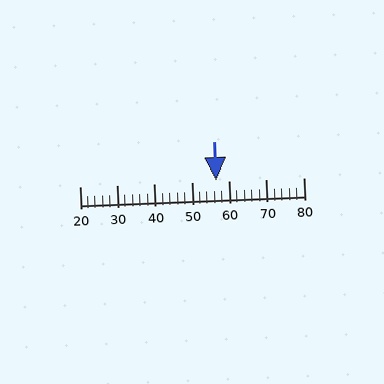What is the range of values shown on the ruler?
The ruler shows values from 20 to 80.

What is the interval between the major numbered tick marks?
The major tick marks are spaced 10 units apart.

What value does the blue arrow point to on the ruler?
The blue arrow points to approximately 57.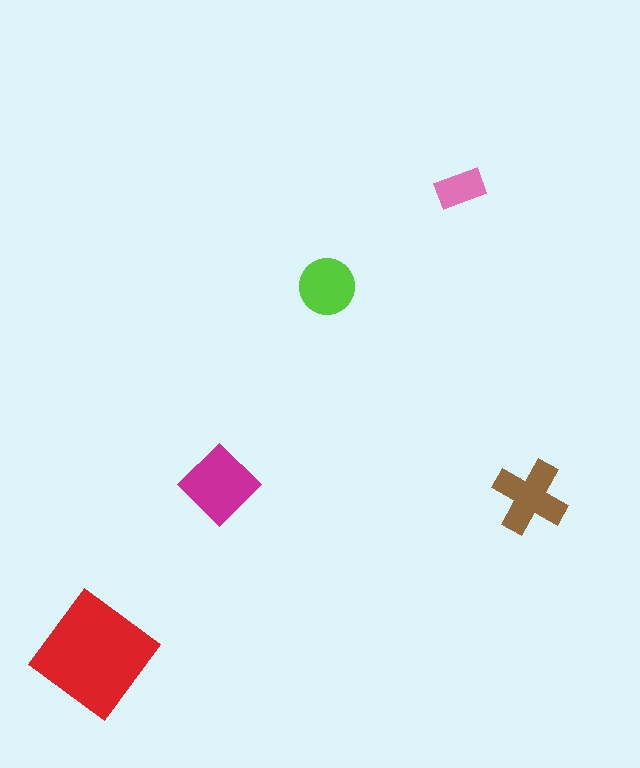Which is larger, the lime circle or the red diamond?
The red diamond.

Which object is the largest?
The red diamond.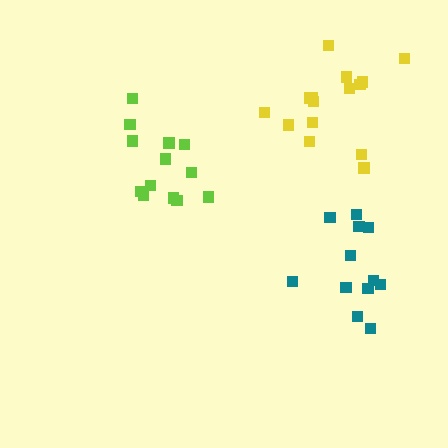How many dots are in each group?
Group 1: 13 dots, Group 2: 12 dots, Group 3: 15 dots (40 total).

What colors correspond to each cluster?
The clusters are colored: lime, teal, yellow.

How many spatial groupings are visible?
There are 3 spatial groupings.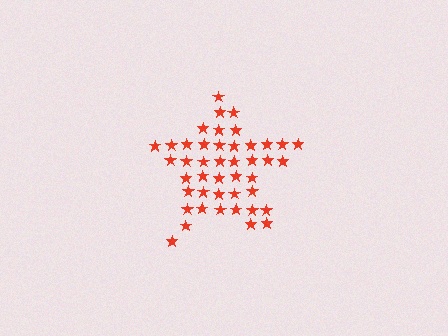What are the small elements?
The small elements are stars.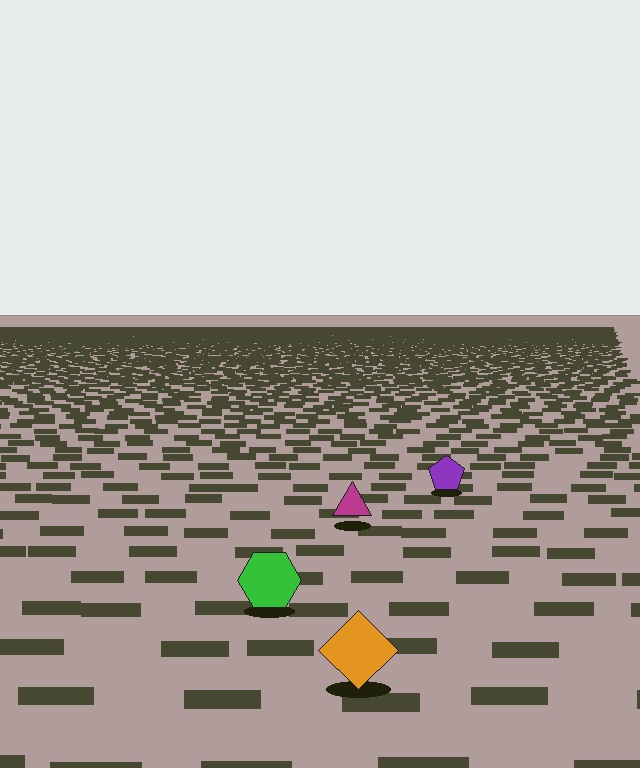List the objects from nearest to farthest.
From nearest to farthest: the orange diamond, the green hexagon, the magenta triangle, the purple pentagon.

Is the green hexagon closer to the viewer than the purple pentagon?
Yes. The green hexagon is closer — you can tell from the texture gradient: the ground texture is coarser near it.